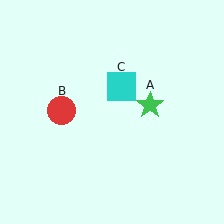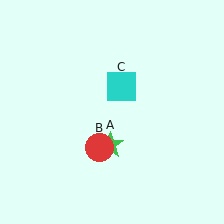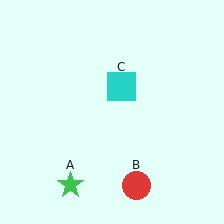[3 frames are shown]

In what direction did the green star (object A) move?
The green star (object A) moved down and to the left.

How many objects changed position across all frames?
2 objects changed position: green star (object A), red circle (object B).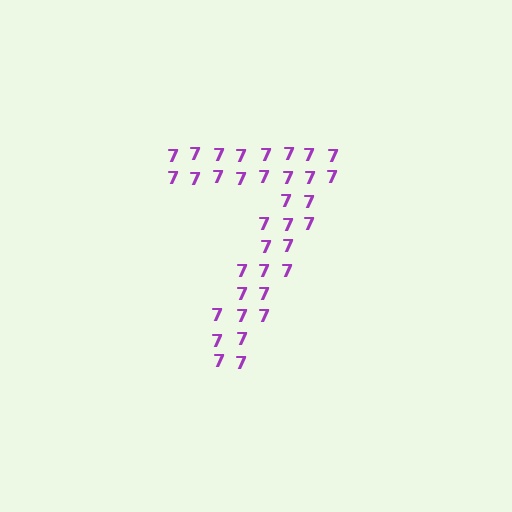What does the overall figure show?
The overall figure shows the digit 7.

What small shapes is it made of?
It is made of small digit 7's.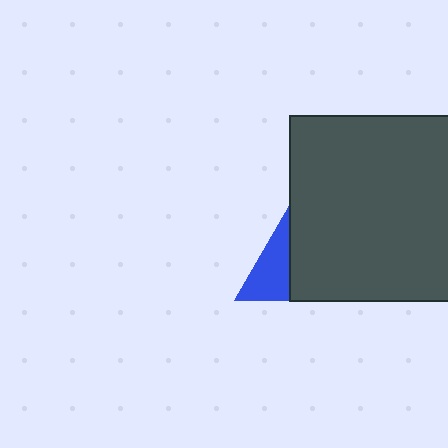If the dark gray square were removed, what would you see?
You would see the complete blue triangle.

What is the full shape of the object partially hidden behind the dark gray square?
The partially hidden object is a blue triangle.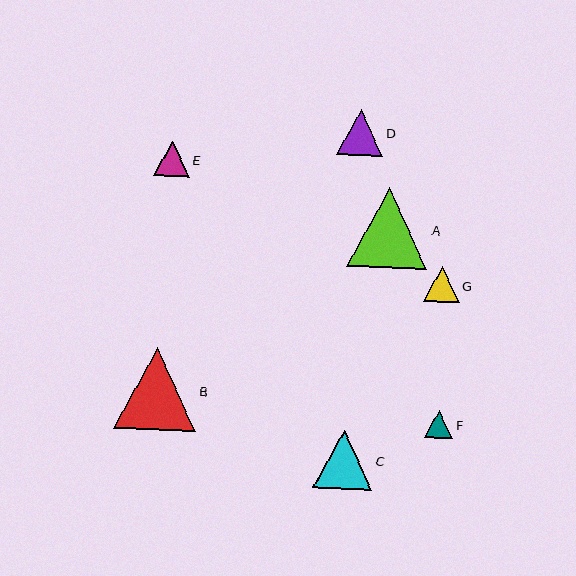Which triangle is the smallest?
Triangle F is the smallest with a size of approximately 28 pixels.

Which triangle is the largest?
Triangle B is the largest with a size of approximately 82 pixels.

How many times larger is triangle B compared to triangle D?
Triangle B is approximately 1.8 times the size of triangle D.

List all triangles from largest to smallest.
From largest to smallest: B, A, C, D, G, E, F.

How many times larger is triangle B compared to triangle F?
Triangle B is approximately 2.9 times the size of triangle F.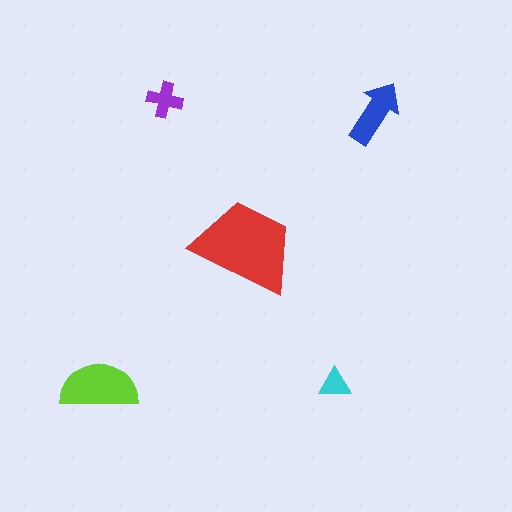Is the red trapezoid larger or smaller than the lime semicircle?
Larger.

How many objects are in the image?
There are 5 objects in the image.